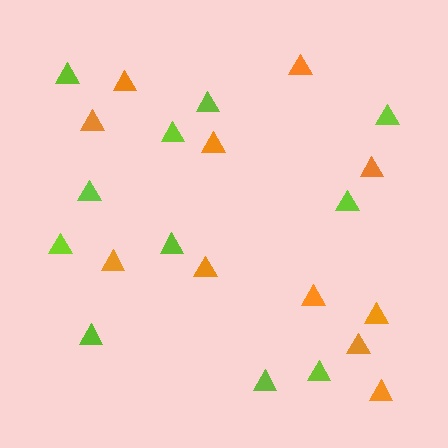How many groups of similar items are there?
There are 2 groups: one group of lime triangles (11) and one group of orange triangles (11).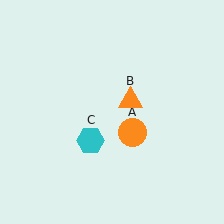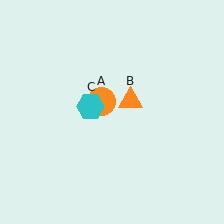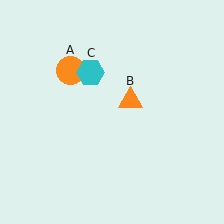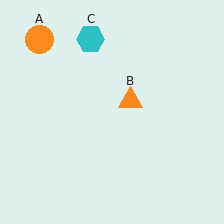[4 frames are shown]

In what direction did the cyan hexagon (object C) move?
The cyan hexagon (object C) moved up.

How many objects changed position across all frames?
2 objects changed position: orange circle (object A), cyan hexagon (object C).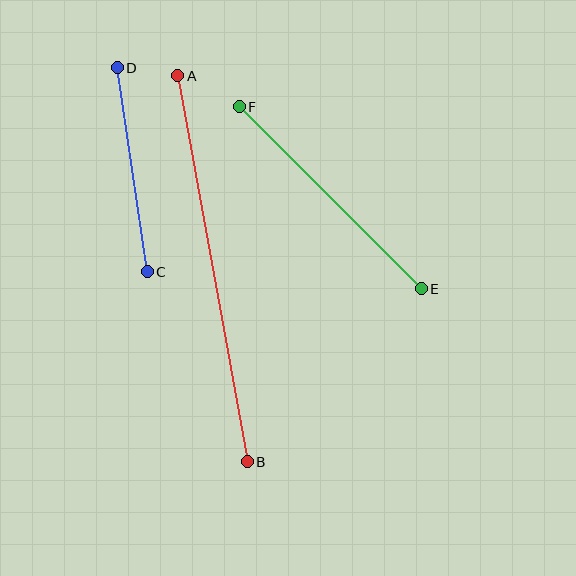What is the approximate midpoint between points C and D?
The midpoint is at approximately (132, 170) pixels.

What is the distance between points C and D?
The distance is approximately 206 pixels.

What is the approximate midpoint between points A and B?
The midpoint is at approximately (212, 269) pixels.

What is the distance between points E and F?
The distance is approximately 257 pixels.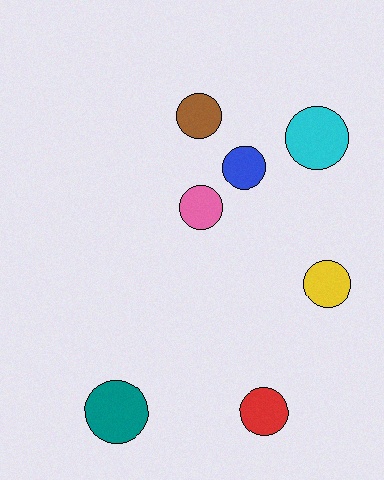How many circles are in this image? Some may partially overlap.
There are 7 circles.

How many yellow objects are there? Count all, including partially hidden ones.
There is 1 yellow object.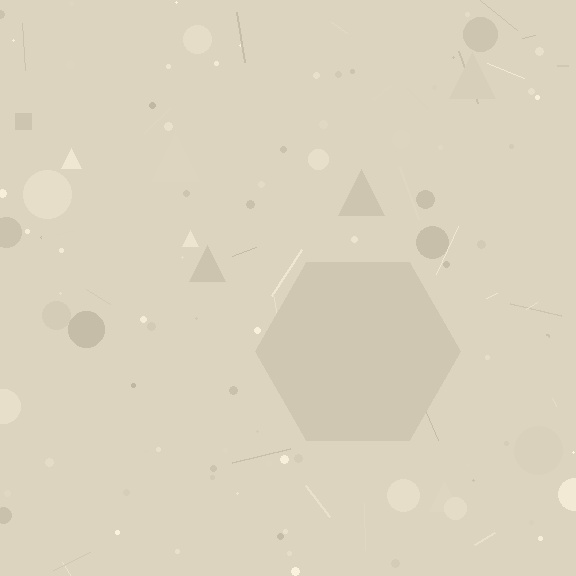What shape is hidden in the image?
A hexagon is hidden in the image.